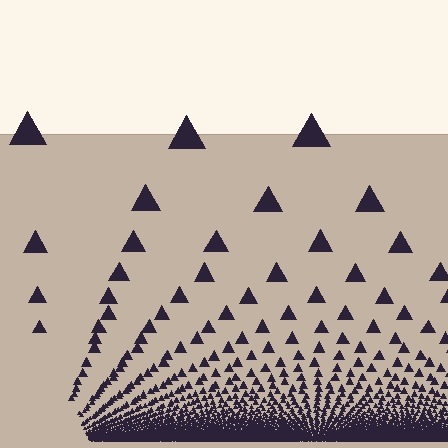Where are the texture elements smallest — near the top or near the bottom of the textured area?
Near the bottom.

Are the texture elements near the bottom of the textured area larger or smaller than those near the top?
Smaller. The gradient is inverted — elements near the bottom are smaller and denser.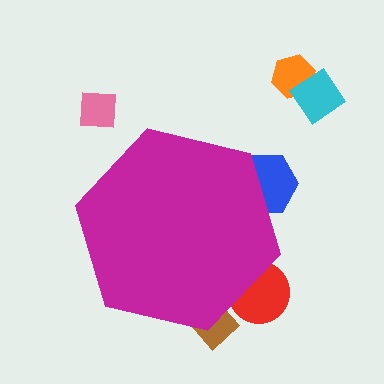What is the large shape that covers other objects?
A magenta hexagon.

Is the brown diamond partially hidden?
Yes, the brown diamond is partially hidden behind the magenta hexagon.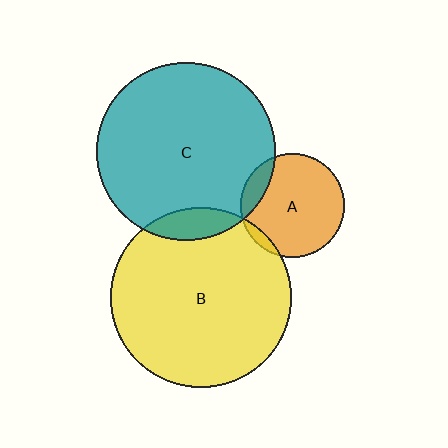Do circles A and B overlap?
Yes.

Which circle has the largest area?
Circle B (yellow).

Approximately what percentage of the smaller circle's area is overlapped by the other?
Approximately 5%.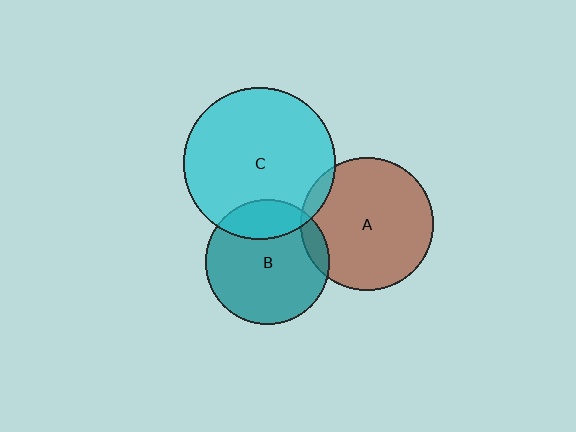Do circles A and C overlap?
Yes.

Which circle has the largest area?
Circle C (cyan).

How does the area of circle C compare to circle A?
Approximately 1.3 times.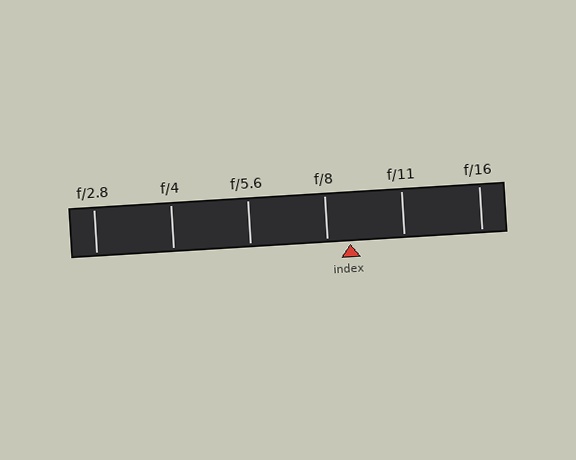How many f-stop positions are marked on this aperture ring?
There are 6 f-stop positions marked.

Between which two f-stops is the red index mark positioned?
The index mark is between f/8 and f/11.